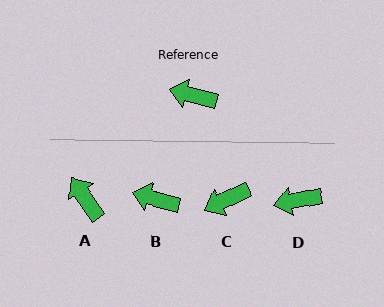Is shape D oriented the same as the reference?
No, it is off by about 27 degrees.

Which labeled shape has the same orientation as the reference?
B.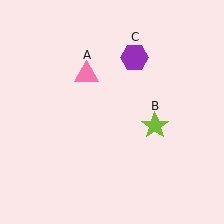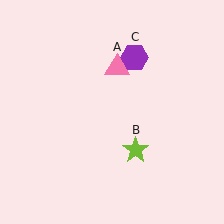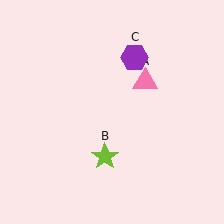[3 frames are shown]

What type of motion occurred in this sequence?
The pink triangle (object A), lime star (object B) rotated clockwise around the center of the scene.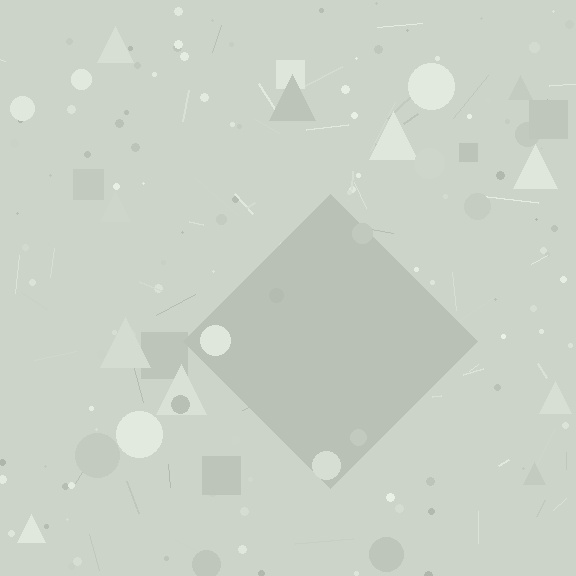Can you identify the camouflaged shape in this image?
The camouflaged shape is a diamond.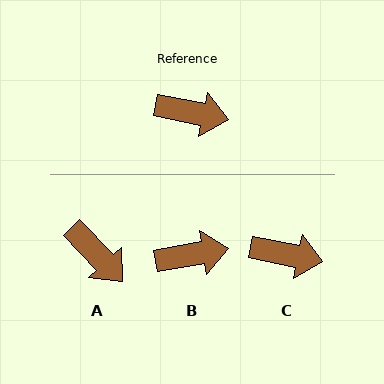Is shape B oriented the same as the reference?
No, it is off by about 22 degrees.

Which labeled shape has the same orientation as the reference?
C.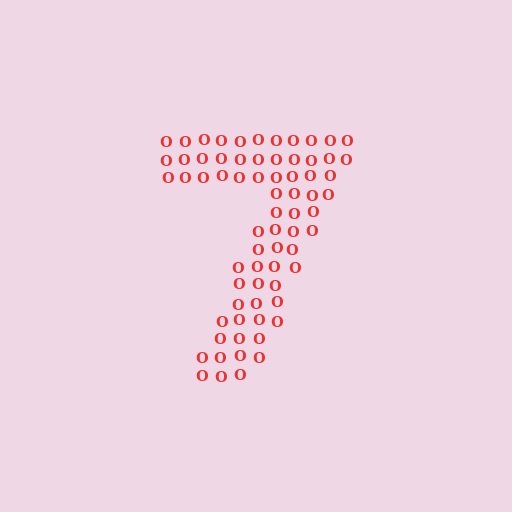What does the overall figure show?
The overall figure shows the digit 7.